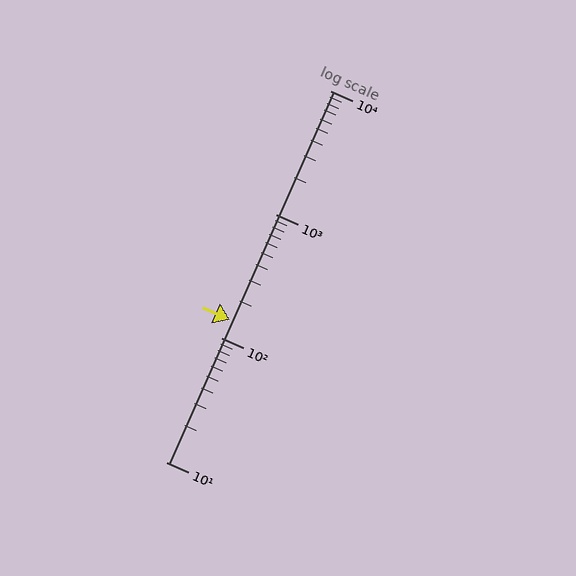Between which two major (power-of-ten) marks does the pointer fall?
The pointer is between 100 and 1000.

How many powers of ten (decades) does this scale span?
The scale spans 3 decades, from 10 to 10000.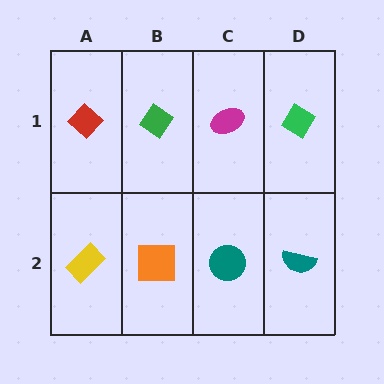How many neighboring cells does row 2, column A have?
2.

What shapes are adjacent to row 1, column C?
A teal circle (row 2, column C), a green diamond (row 1, column B), a green diamond (row 1, column D).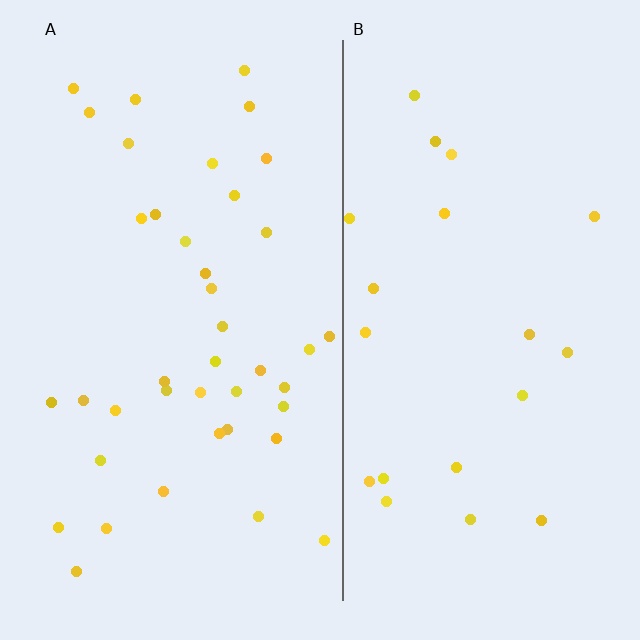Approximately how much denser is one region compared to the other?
Approximately 1.9× — region A over region B.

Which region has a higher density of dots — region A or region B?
A (the left).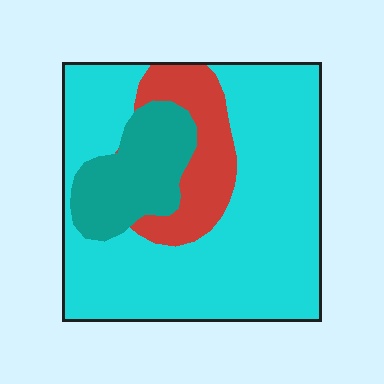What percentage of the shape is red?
Red takes up about one sixth (1/6) of the shape.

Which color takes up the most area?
Cyan, at roughly 70%.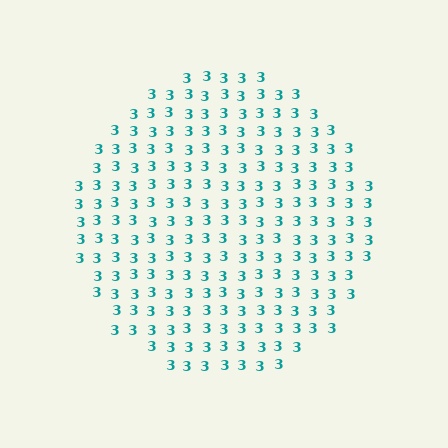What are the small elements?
The small elements are digit 3's.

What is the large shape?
The large shape is a circle.